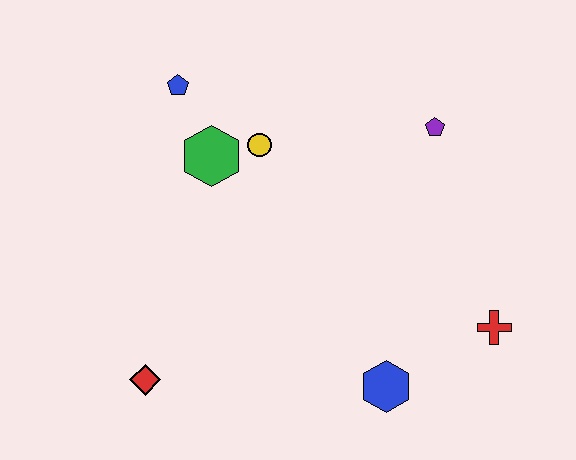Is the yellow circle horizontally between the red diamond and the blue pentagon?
No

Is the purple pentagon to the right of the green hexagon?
Yes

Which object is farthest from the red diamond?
The purple pentagon is farthest from the red diamond.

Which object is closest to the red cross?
The blue hexagon is closest to the red cross.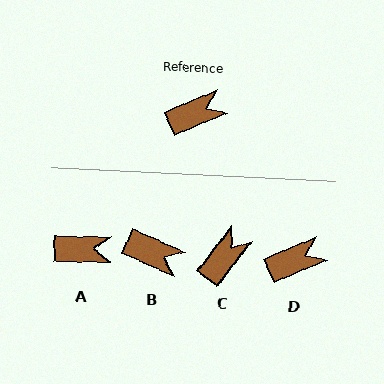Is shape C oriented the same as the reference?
No, it is off by about 29 degrees.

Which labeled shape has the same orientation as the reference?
D.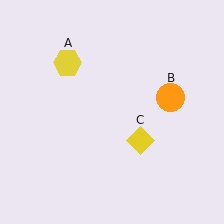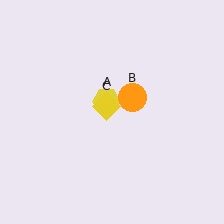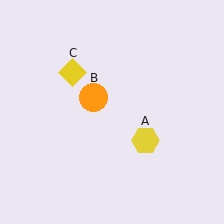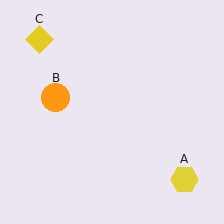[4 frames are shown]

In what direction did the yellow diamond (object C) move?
The yellow diamond (object C) moved up and to the left.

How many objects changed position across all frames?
3 objects changed position: yellow hexagon (object A), orange circle (object B), yellow diamond (object C).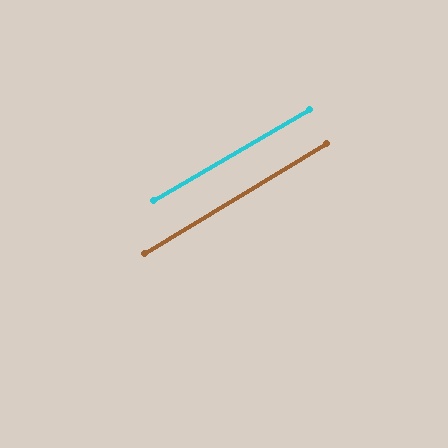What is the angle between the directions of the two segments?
Approximately 1 degree.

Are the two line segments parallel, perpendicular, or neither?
Parallel — their directions differ by only 0.8°.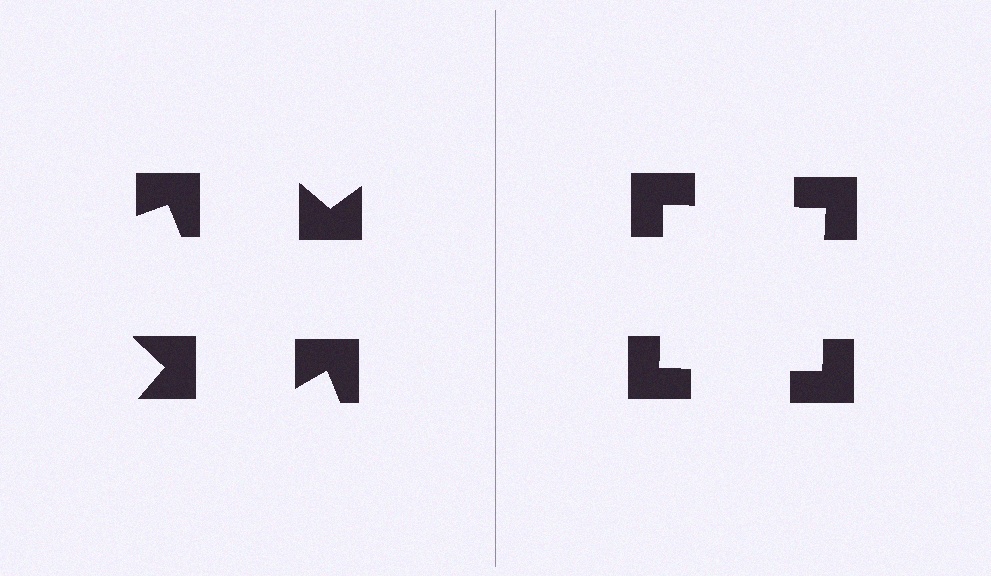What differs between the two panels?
The notched squares are positioned identically on both sides; only the wedge orientations differ. On the right they align to a square; on the left they are misaligned.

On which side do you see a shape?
An illusory square appears on the right side. On the left side the wedge cuts are rotated, so no coherent shape forms.